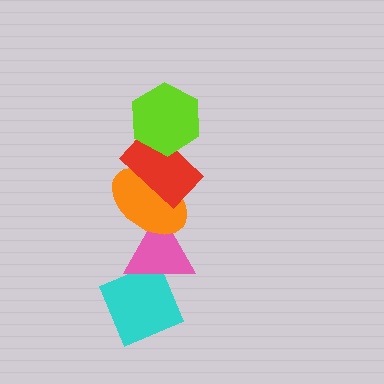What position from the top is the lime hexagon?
The lime hexagon is 1st from the top.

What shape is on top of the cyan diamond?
The pink triangle is on top of the cyan diamond.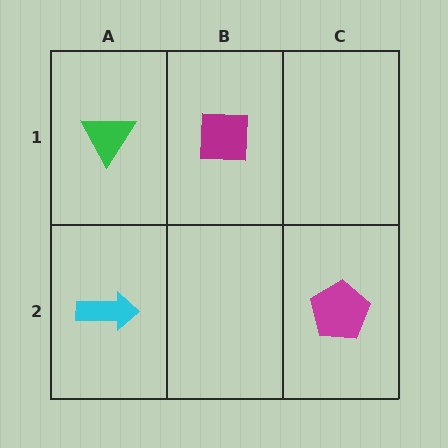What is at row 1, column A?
A green triangle.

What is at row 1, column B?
A magenta square.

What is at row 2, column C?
A magenta pentagon.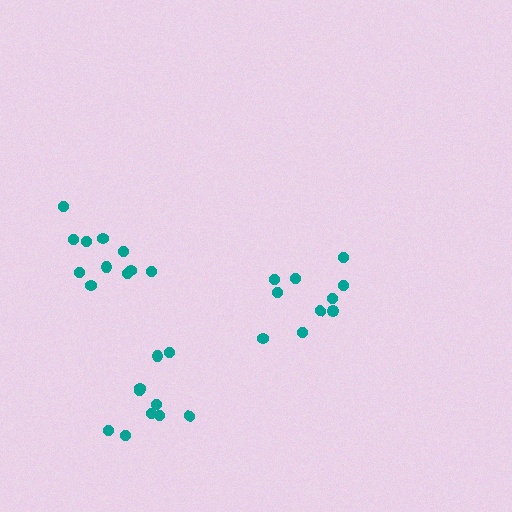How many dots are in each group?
Group 1: 10 dots, Group 2: 11 dots, Group 3: 10 dots (31 total).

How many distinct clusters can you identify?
There are 3 distinct clusters.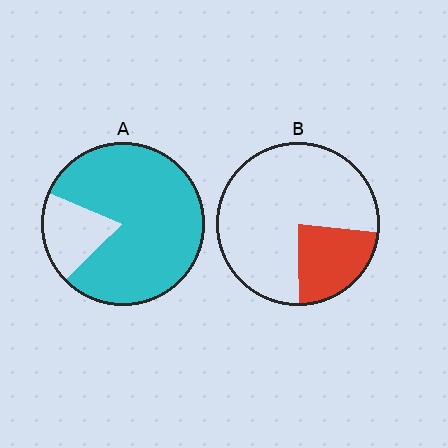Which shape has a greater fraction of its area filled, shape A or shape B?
Shape A.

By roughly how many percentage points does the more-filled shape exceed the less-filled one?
By roughly 60 percentage points (A over B).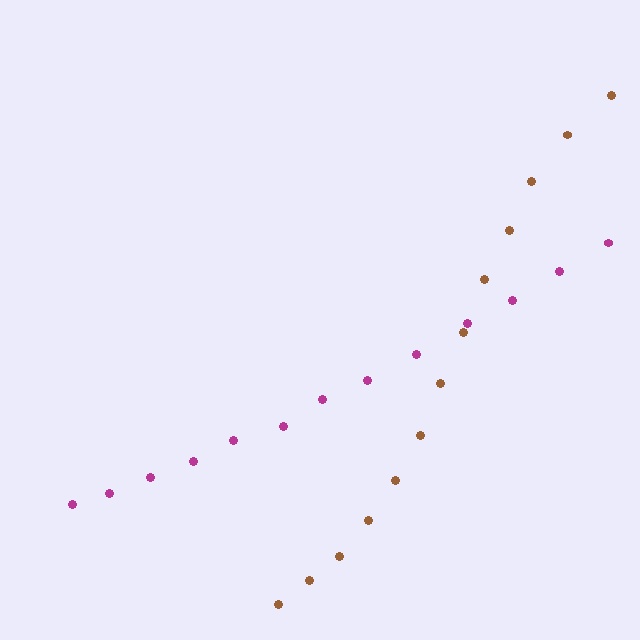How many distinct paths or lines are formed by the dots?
There are 2 distinct paths.